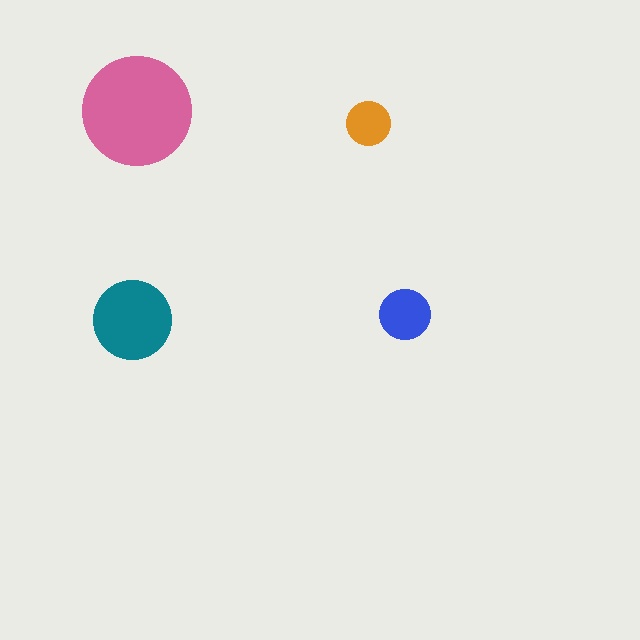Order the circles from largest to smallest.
the pink one, the teal one, the blue one, the orange one.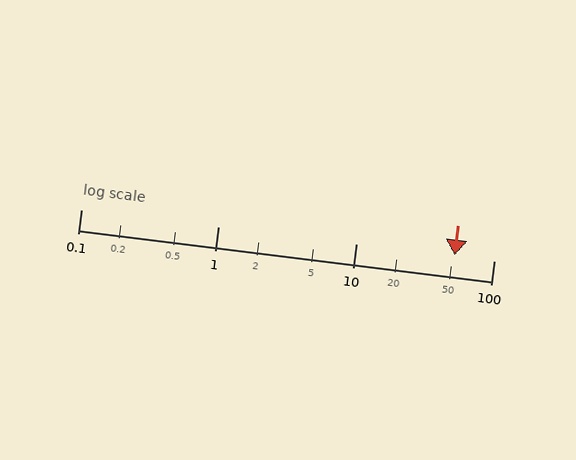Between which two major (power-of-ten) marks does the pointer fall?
The pointer is between 10 and 100.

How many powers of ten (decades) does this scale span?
The scale spans 3 decades, from 0.1 to 100.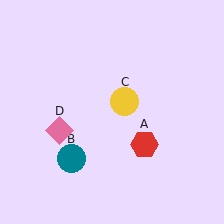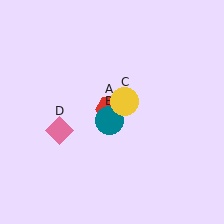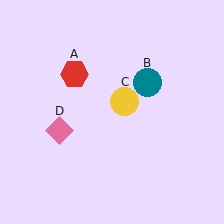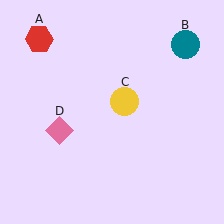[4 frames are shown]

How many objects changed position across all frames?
2 objects changed position: red hexagon (object A), teal circle (object B).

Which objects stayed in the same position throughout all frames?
Yellow circle (object C) and pink diamond (object D) remained stationary.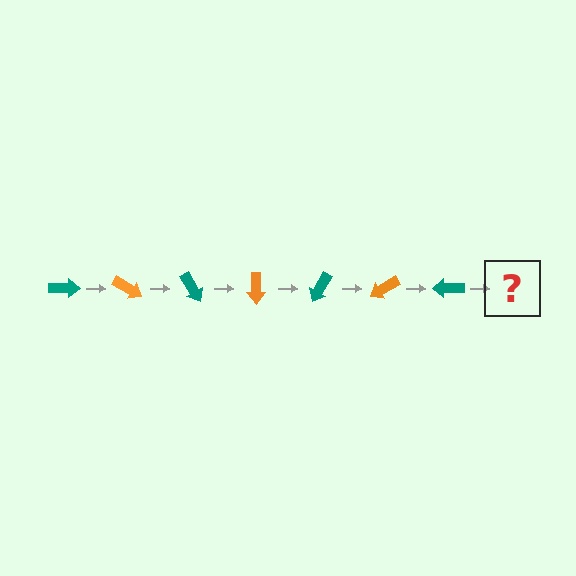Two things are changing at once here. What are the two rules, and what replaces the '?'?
The two rules are that it rotates 30 degrees each step and the color cycles through teal and orange. The '?' should be an orange arrow, rotated 210 degrees from the start.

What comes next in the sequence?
The next element should be an orange arrow, rotated 210 degrees from the start.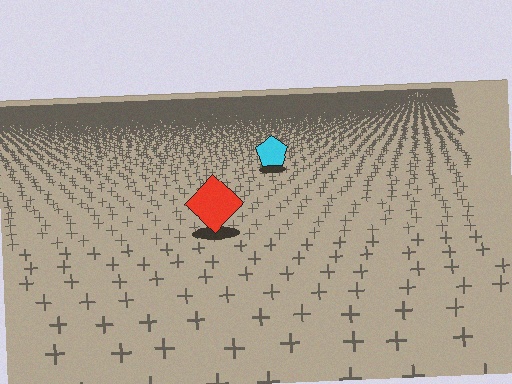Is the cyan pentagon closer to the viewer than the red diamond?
No. The red diamond is closer — you can tell from the texture gradient: the ground texture is coarser near it.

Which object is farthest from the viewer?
The cyan pentagon is farthest from the viewer. It appears smaller and the ground texture around it is denser.